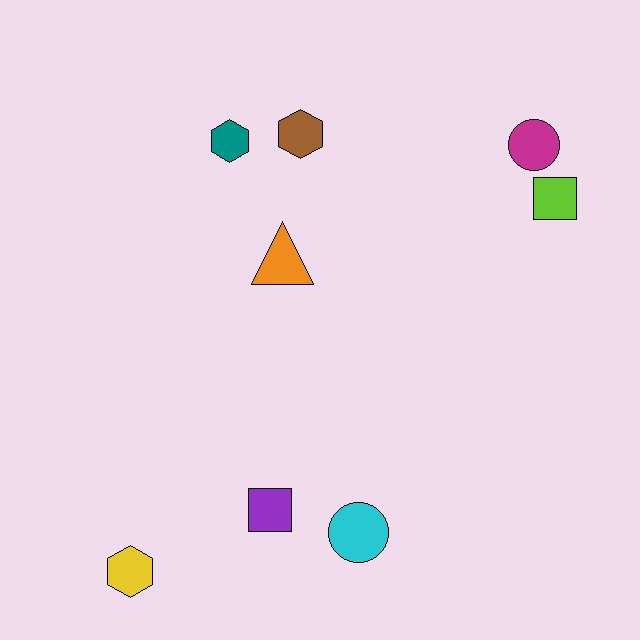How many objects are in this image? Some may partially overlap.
There are 8 objects.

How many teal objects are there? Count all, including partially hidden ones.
There is 1 teal object.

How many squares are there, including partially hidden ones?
There are 2 squares.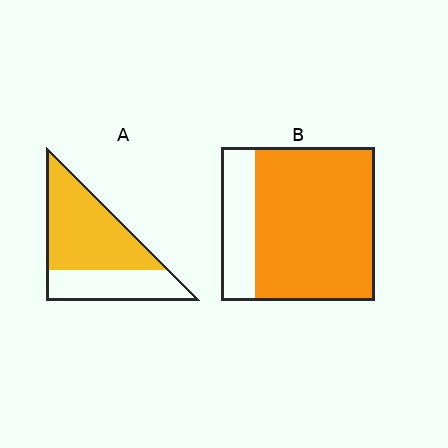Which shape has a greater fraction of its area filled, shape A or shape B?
Shape B.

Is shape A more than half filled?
Yes.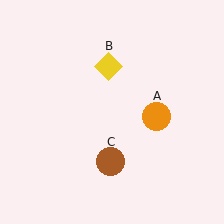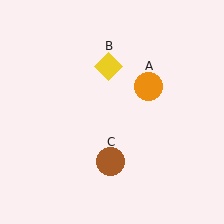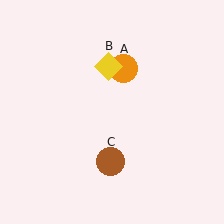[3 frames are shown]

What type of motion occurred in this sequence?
The orange circle (object A) rotated counterclockwise around the center of the scene.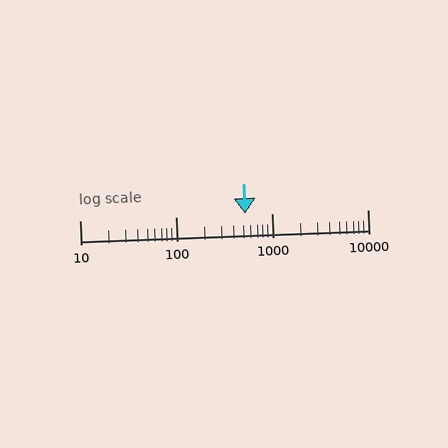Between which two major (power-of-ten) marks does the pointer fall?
The pointer is between 100 and 1000.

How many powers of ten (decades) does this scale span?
The scale spans 3 decades, from 10 to 10000.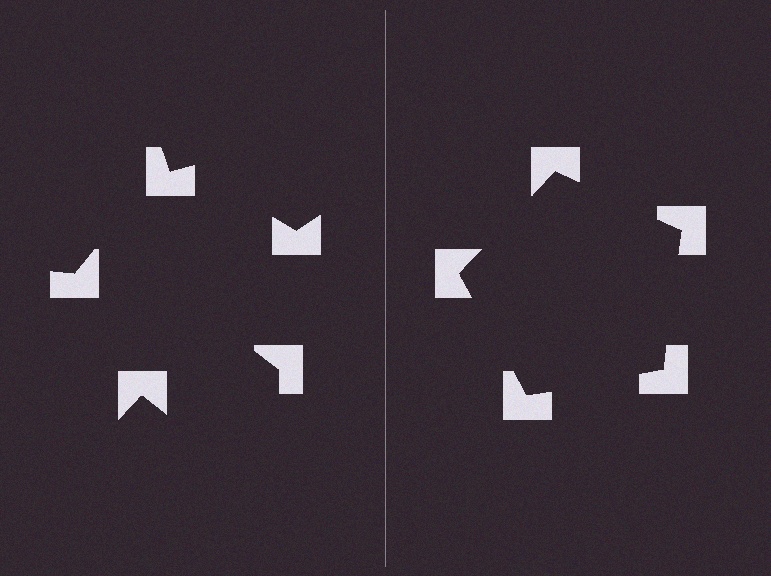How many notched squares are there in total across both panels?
10 — 5 on each side.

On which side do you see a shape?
An illusory pentagon appears on the right side. On the left side the wedge cuts are rotated, so no coherent shape forms.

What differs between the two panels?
The notched squares are positioned identically on both sides; only the wedge orientations differ. On the right they align to a pentagon; on the left they are misaligned.